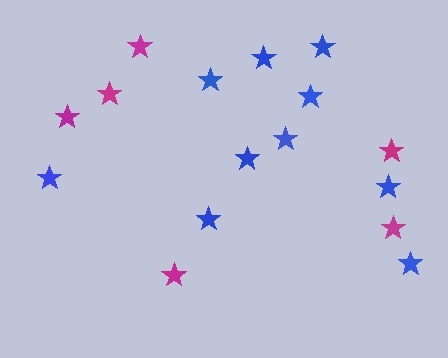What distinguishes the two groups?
There are 2 groups: one group of blue stars (10) and one group of magenta stars (6).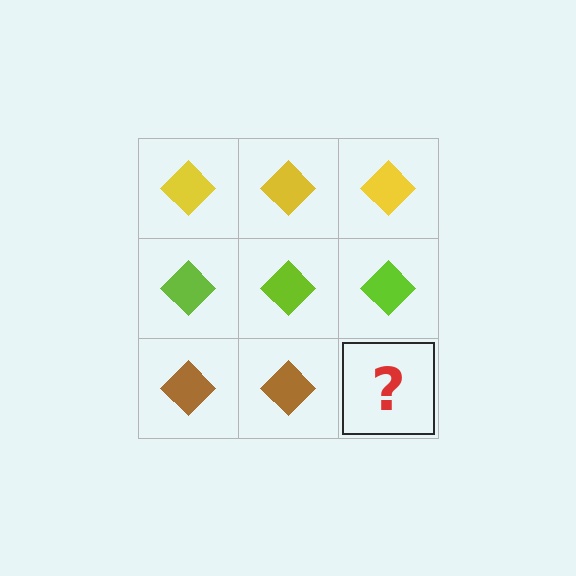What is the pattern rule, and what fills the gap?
The rule is that each row has a consistent color. The gap should be filled with a brown diamond.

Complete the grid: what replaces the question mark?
The question mark should be replaced with a brown diamond.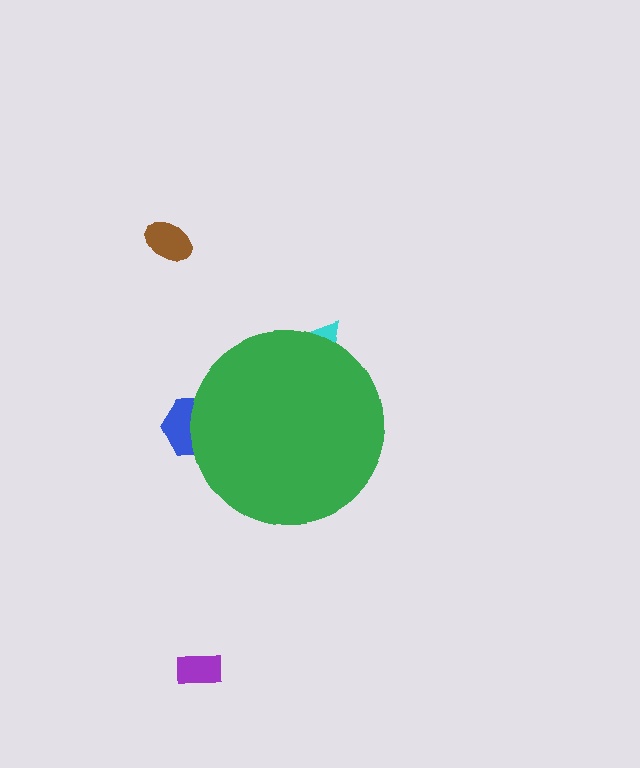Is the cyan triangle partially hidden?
Yes, the cyan triangle is partially hidden behind the green circle.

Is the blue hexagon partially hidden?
Yes, the blue hexagon is partially hidden behind the green circle.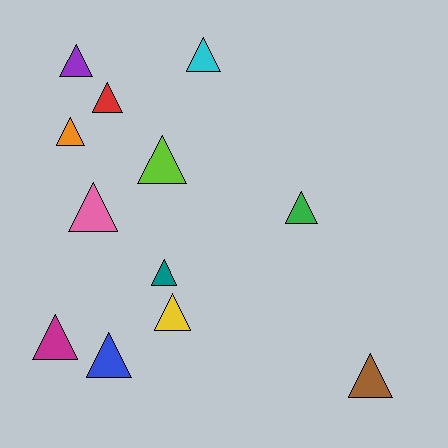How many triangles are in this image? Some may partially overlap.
There are 12 triangles.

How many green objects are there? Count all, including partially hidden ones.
There is 1 green object.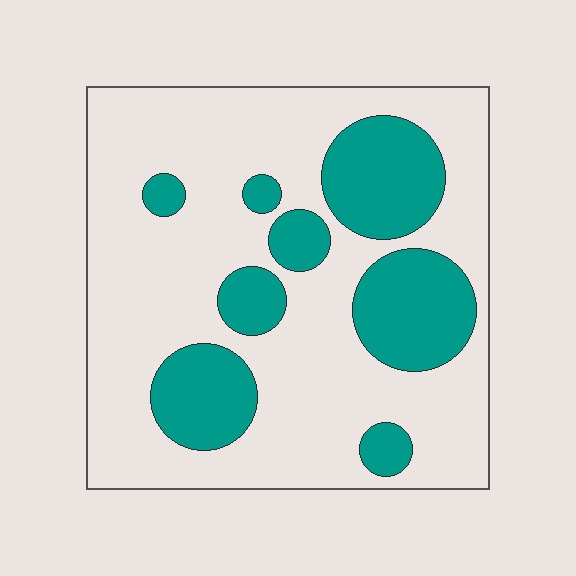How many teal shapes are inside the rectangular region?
8.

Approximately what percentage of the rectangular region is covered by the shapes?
Approximately 30%.